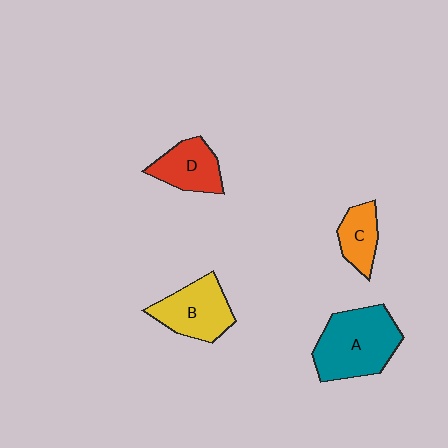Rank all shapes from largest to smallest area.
From largest to smallest: A (teal), B (yellow), D (red), C (orange).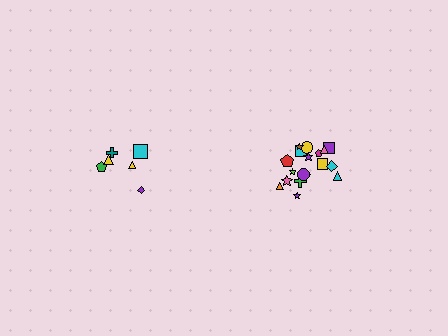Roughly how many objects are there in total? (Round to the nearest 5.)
Roughly 25 objects in total.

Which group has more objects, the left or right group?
The right group.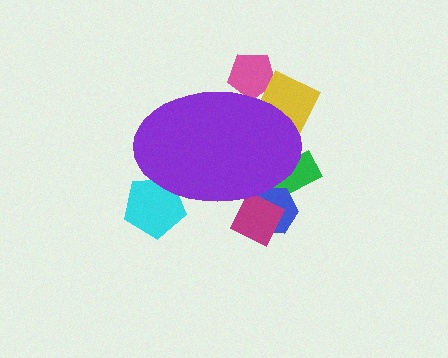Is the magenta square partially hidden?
Yes, the magenta square is partially hidden behind the purple ellipse.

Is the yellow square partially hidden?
Yes, the yellow square is partially hidden behind the purple ellipse.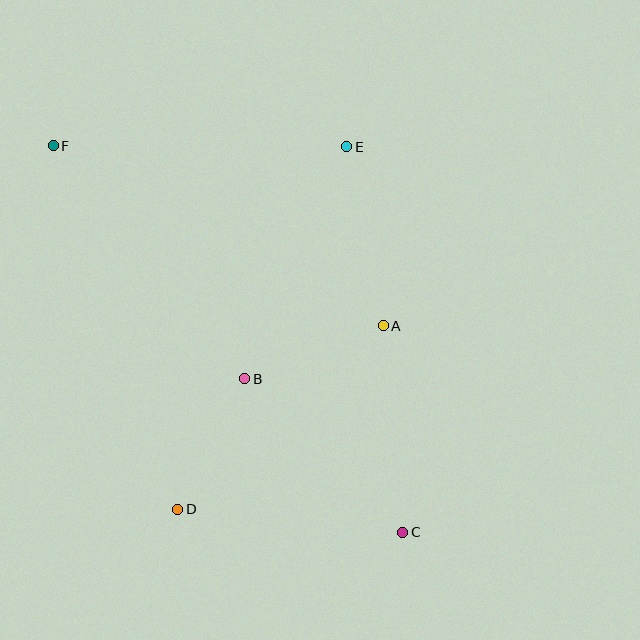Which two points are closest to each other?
Points B and D are closest to each other.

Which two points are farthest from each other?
Points C and F are farthest from each other.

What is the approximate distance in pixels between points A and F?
The distance between A and F is approximately 376 pixels.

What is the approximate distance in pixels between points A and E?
The distance between A and E is approximately 182 pixels.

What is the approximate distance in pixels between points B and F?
The distance between B and F is approximately 302 pixels.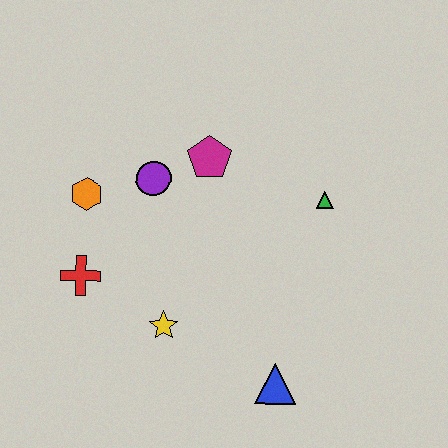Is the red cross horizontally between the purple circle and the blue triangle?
No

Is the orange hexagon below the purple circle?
Yes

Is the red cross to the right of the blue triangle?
No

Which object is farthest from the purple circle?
The blue triangle is farthest from the purple circle.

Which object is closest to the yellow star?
The red cross is closest to the yellow star.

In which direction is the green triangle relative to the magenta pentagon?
The green triangle is to the right of the magenta pentagon.